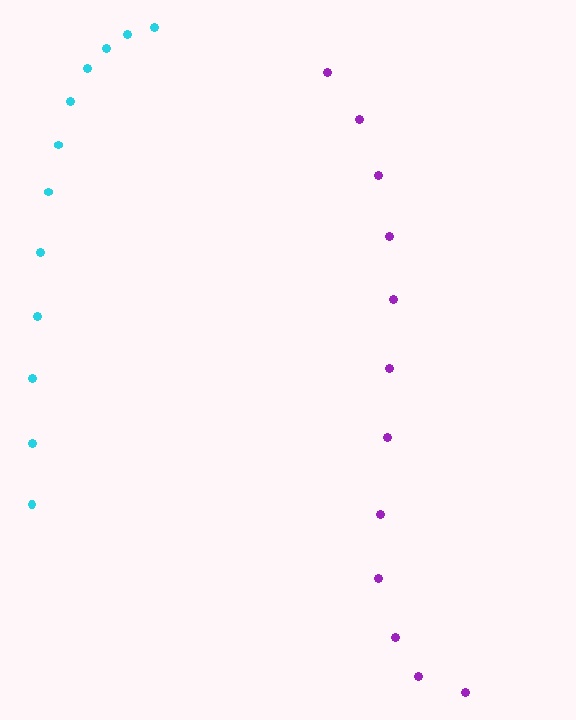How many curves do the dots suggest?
There are 2 distinct paths.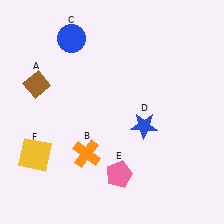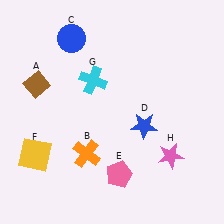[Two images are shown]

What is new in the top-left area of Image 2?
A cyan cross (G) was added in the top-left area of Image 2.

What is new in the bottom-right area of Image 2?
A pink star (H) was added in the bottom-right area of Image 2.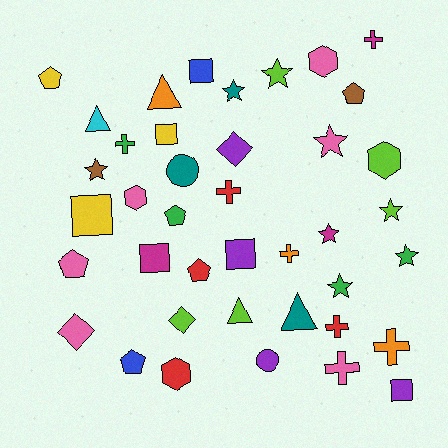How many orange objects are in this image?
There are 3 orange objects.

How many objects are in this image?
There are 40 objects.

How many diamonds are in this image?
There are 3 diamonds.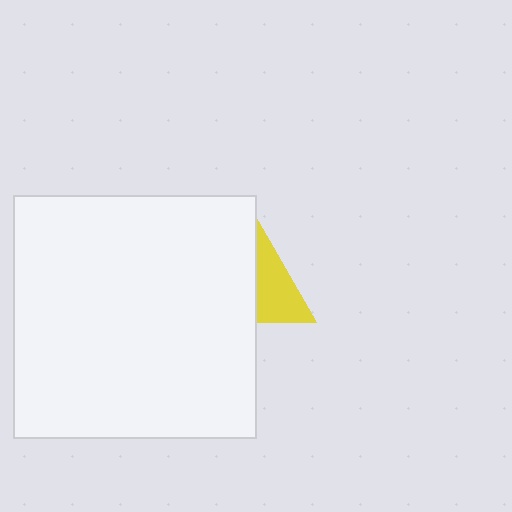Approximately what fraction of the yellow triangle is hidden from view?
Roughly 60% of the yellow triangle is hidden behind the white square.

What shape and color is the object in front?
The object in front is a white square.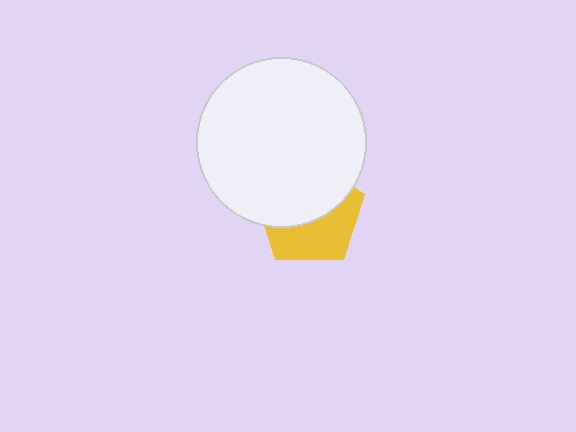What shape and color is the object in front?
The object in front is a white circle.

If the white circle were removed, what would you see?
You would see the complete yellow pentagon.